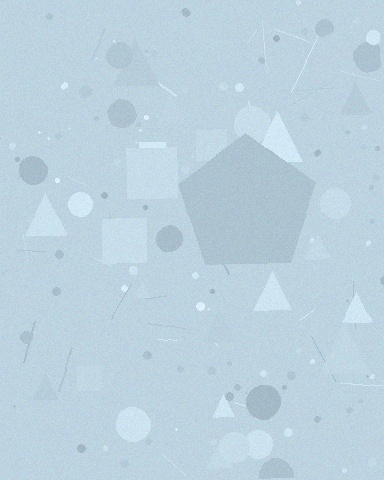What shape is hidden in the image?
A pentagon is hidden in the image.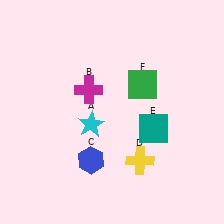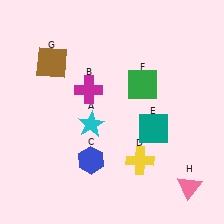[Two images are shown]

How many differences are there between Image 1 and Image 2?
There are 2 differences between the two images.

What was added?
A brown square (G), a pink triangle (H) were added in Image 2.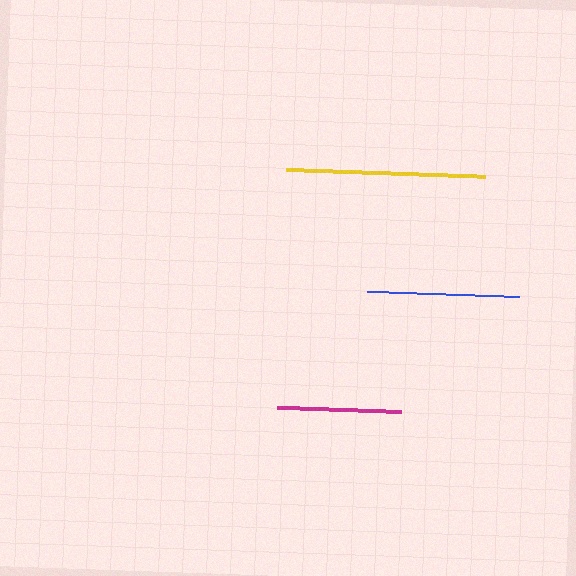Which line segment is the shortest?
The magenta line is the shortest at approximately 124 pixels.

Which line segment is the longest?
The yellow line is the longest at approximately 199 pixels.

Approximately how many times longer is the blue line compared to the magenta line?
The blue line is approximately 1.2 times the length of the magenta line.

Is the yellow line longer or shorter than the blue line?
The yellow line is longer than the blue line.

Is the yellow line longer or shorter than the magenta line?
The yellow line is longer than the magenta line.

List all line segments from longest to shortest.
From longest to shortest: yellow, blue, magenta.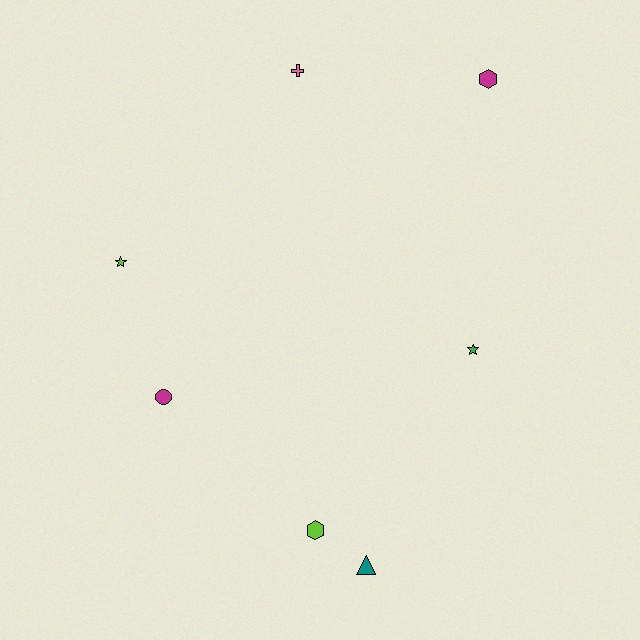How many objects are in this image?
There are 7 objects.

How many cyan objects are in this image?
There are no cyan objects.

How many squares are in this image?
There are no squares.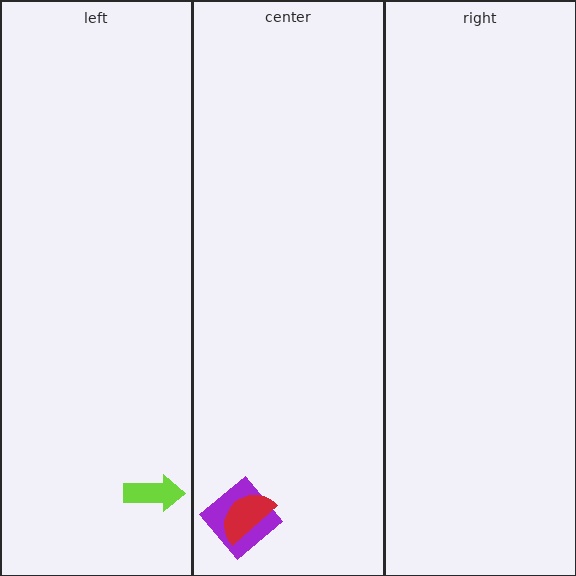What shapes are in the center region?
The purple diamond, the red semicircle.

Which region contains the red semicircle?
The center region.